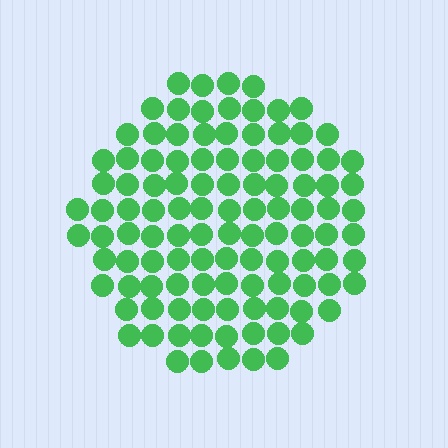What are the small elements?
The small elements are circles.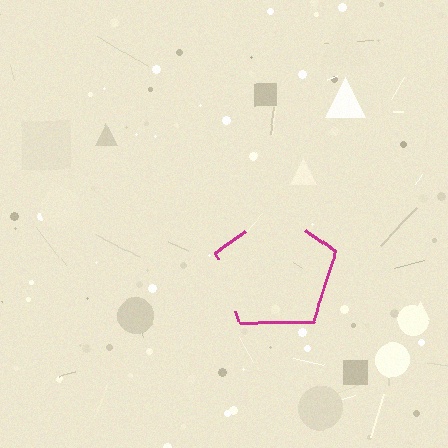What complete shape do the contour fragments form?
The contour fragments form a pentagon.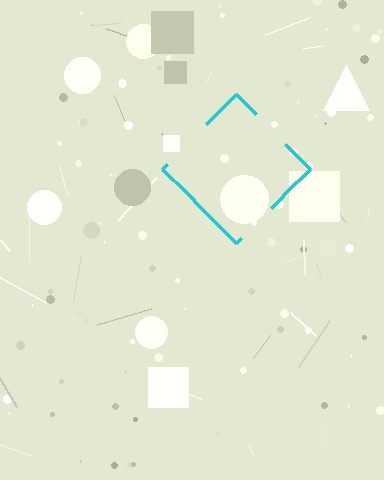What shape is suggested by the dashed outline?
The dashed outline suggests a diamond.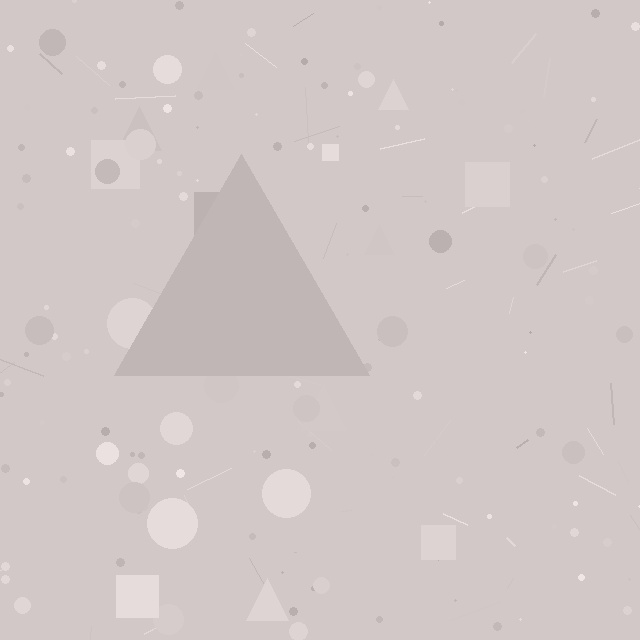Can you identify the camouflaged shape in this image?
The camouflaged shape is a triangle.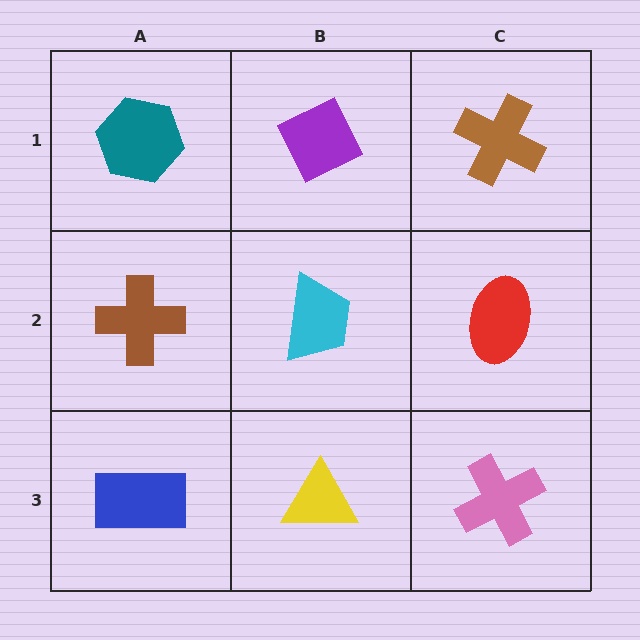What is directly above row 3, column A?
A brown cross.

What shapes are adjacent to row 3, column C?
A red ellipse (row 2, column C), a yellow triangle (row 3, column B).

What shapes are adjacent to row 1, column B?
A cyan trapezoid (row 2, column B), a teal hexagon (row 1, column A), a brown cross (row 1, column C).